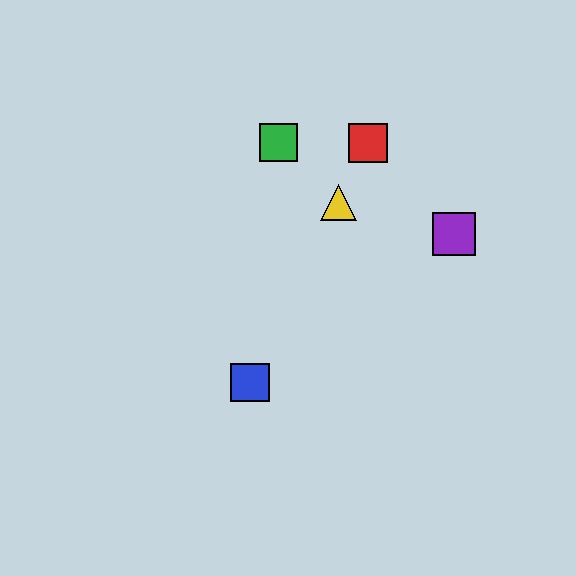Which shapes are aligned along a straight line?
The red square, the blue square, the yellow triangle are aligned along a straight line.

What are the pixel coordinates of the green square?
The green square is at (279, 142).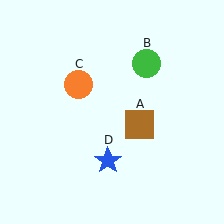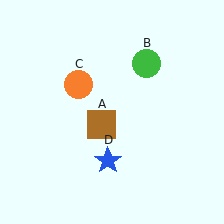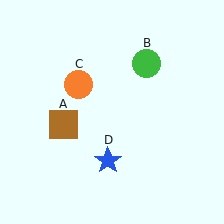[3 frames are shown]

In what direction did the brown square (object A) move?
The brown square (object A) moved left.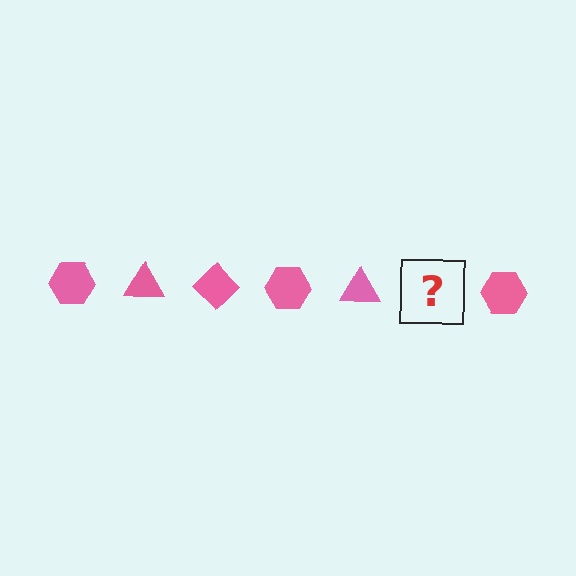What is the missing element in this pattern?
The missing element is a pink diamond.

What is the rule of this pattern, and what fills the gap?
The rule is that the pattern cycles through hexagon, triangle, diamond shapes in pink. The gap should be filled with a pink diamond.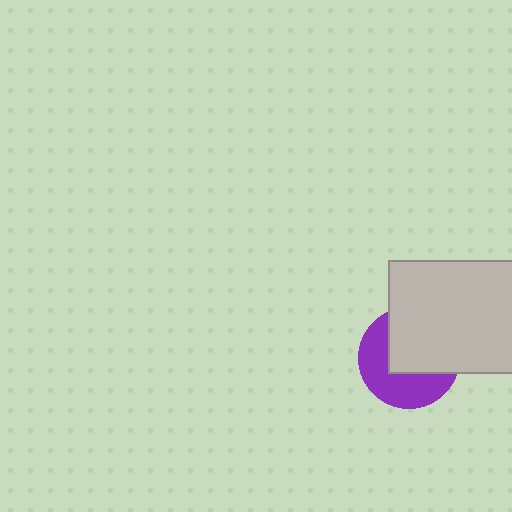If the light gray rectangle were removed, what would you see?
You would see the complete purple circle.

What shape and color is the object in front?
The object in front is a light gray rectangle.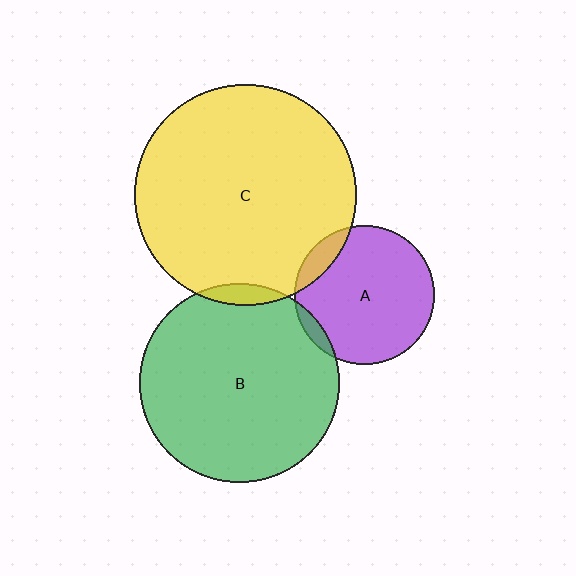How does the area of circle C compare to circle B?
Approximately 1.2 times.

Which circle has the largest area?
Circle C (yellow).